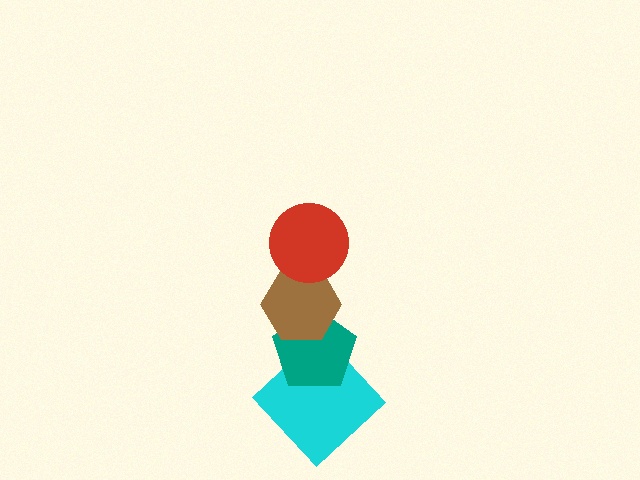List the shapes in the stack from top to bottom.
From top to bottom: the red circle, the brown hexagon, the teal pentagon, the cyan diamond.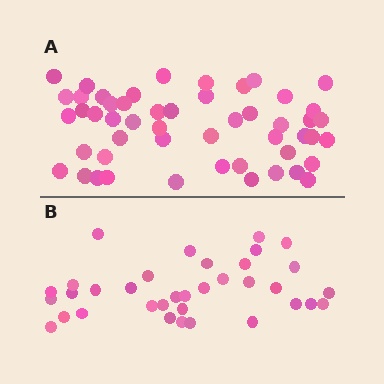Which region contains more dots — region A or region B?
Region A (the top region) has more dots.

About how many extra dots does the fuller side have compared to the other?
Region A has approximately 15 more dots than region B.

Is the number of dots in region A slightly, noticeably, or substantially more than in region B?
Region A has substantially more. The ratio is roughly 1.5 to 1.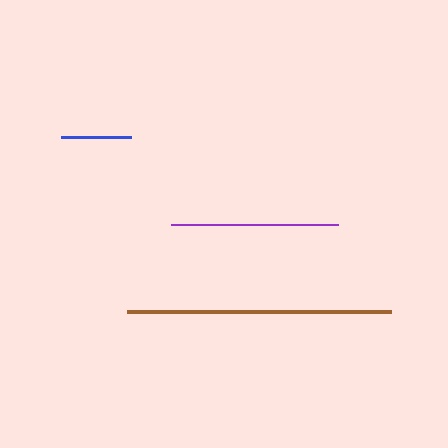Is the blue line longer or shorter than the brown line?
The brown line is longer than the blue line.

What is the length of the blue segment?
The blue segment is approximately 70 pixels long.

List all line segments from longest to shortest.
From longest to shortest: brown, purple, blue.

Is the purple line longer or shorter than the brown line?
The brown line is longer than the purple line.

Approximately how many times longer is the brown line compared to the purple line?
The brown line is approximately 1.6 times the length of the purple line.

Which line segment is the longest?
The brown line is the longest at approximately 264 pixels.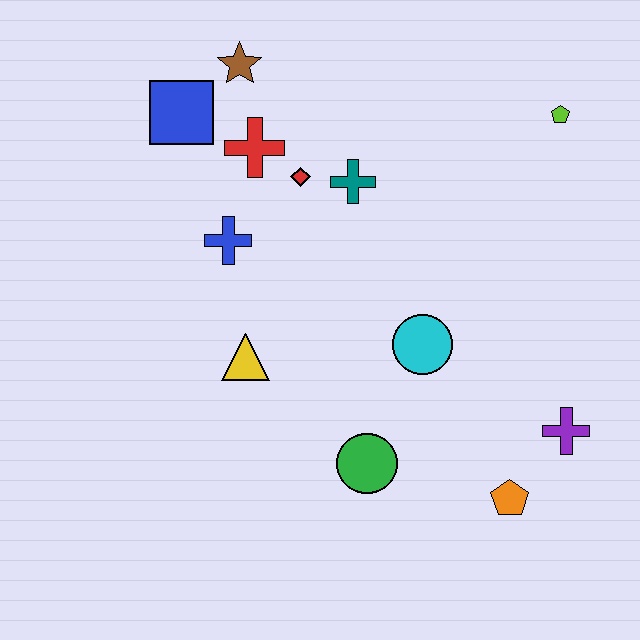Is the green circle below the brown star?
Yes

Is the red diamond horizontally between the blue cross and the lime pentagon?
Yes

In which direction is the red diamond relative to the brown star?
The red diamond is below the brown star.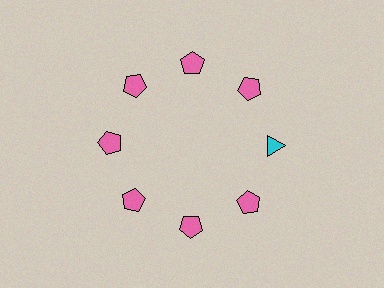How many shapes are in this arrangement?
There are 8 shapes arranged in a ring pattern.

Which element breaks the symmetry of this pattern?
The cyan triangle at roughly the 3 o'clock position breaks the symmetry. All other shapes are pink pentagons.